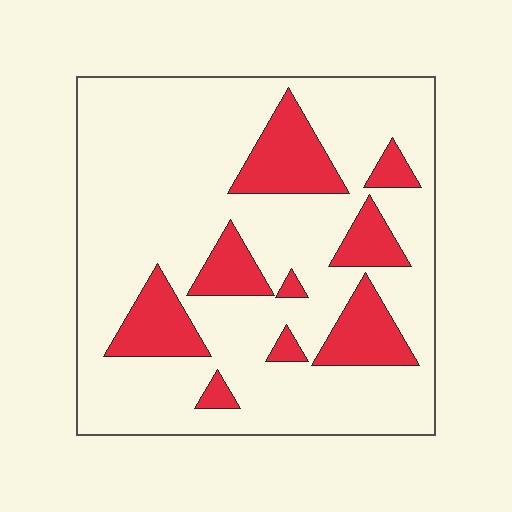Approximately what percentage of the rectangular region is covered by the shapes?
Approximately 20%.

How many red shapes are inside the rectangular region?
9.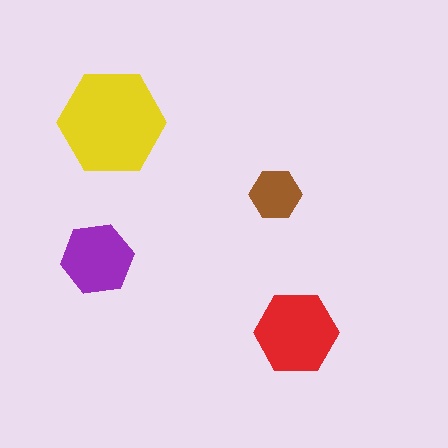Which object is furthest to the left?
The purple hexagon is leftmost.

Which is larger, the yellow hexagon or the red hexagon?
The yellow one.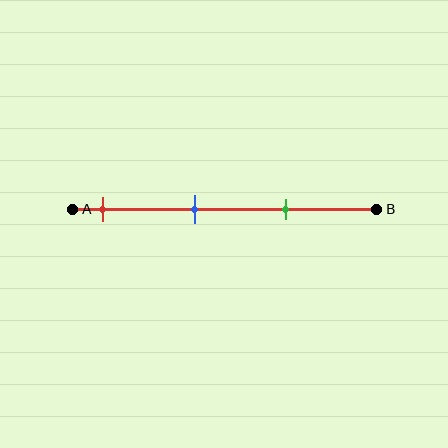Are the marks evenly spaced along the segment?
Yes, the marks are approximately evenly spaced.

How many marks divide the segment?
There are 3 marks dividing the segment.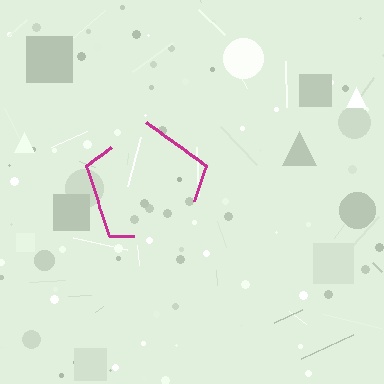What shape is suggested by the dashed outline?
The dashed outline suggests a pentagon.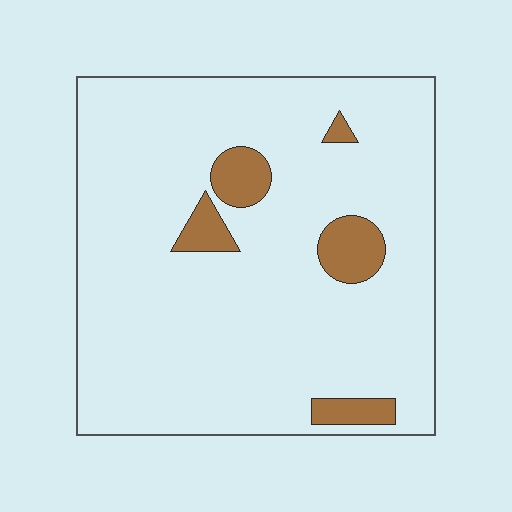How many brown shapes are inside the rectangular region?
5.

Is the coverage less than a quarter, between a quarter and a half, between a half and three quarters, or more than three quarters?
Less than a quarter.